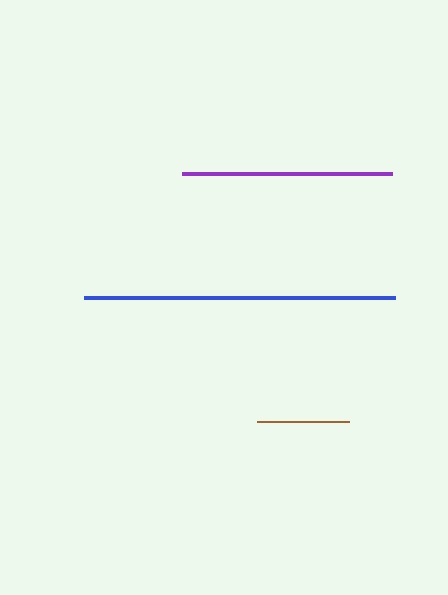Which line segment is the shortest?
The brown line is the shortest at approximately 92 pixels.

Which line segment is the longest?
The blue line is the longest at approximately 311 pixels.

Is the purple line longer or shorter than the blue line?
The blue line is longer than the purple line.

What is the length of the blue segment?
The blue segment is approximately 311 pixels long.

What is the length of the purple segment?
The purple segment is approximately 210 pixels long.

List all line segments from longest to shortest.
From longest to shortest: blue, purple, brown.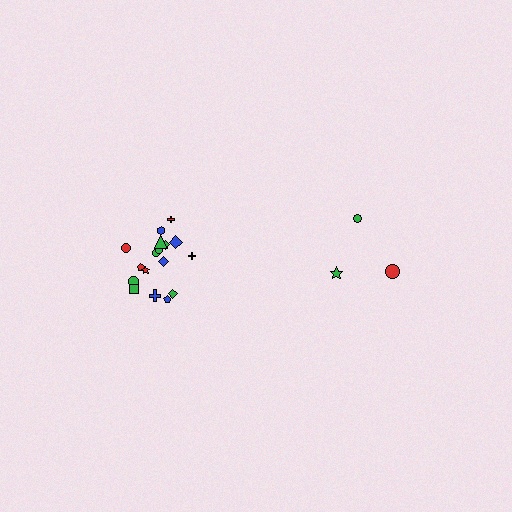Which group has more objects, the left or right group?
The left group.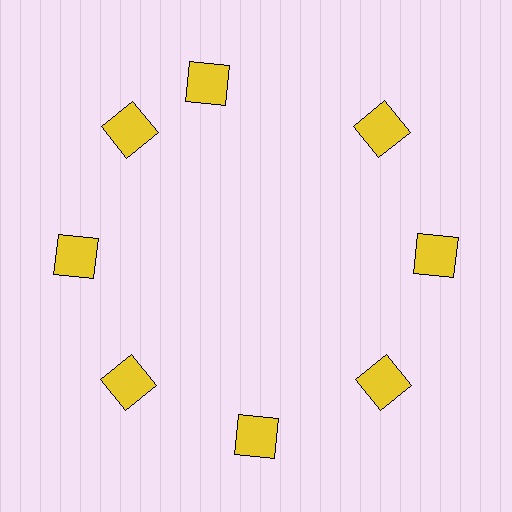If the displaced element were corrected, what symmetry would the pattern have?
It would have 8-fold rotational symmetry — the pattern would map onto itself every 45 degrees.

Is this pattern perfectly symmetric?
No. The 8 yellow squares are arranged in a ring, but one element near the 12 o'clock position is rotated out of alignment along the ring, breaking the 8-fold rotational symmetry.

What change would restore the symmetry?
The symmetry would be restored by rotating it back into even spacing with its neighbors so that all 8 squares sit at equal angles and equal distance from the center.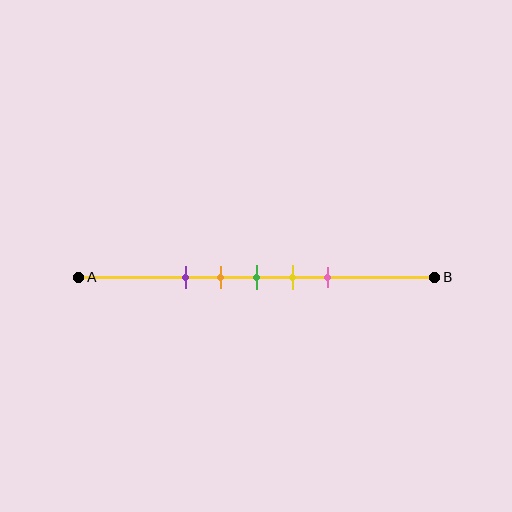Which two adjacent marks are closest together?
The orange and green marks are the closest adjacent pair.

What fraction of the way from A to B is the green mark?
The green mark is approximately 50% (0.5) of the way from A to B.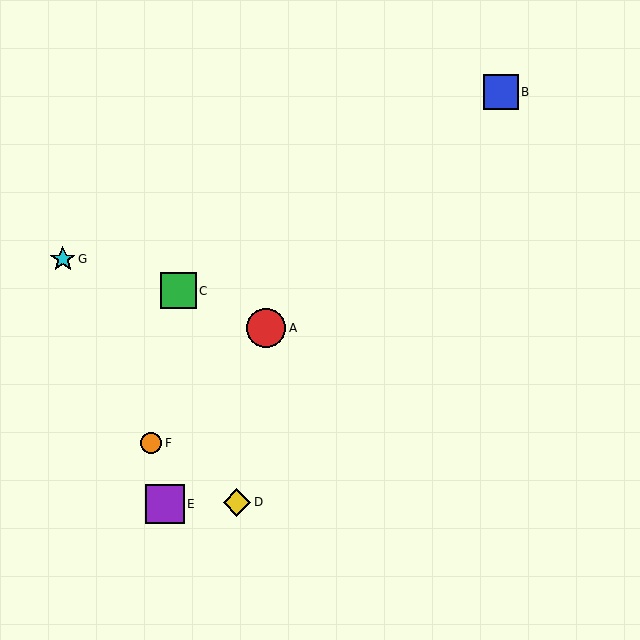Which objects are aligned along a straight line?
Objects A, B, F are aligned along a straight line.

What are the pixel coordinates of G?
Object G is at (63, 259).